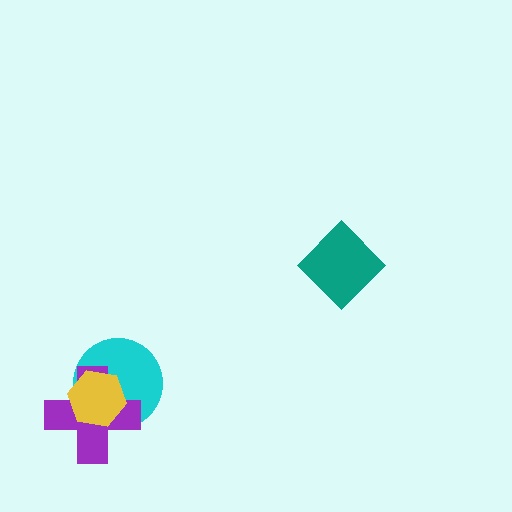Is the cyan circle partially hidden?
Yes, it is partially covered by another shape.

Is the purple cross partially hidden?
Yes, it is partially covered by another shape.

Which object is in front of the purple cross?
The yellow hexagon is in front of the purple cross.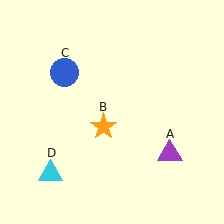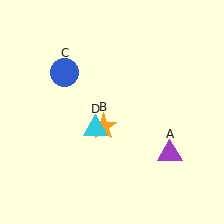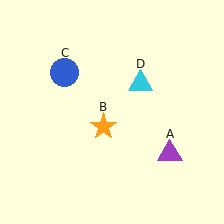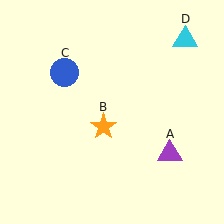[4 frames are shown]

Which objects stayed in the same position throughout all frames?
Purple triangle (object A) and orange star (object B) and blue circle (object C) remained stationary.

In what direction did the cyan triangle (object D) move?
The cyan triangle (object D) moved up and to the right.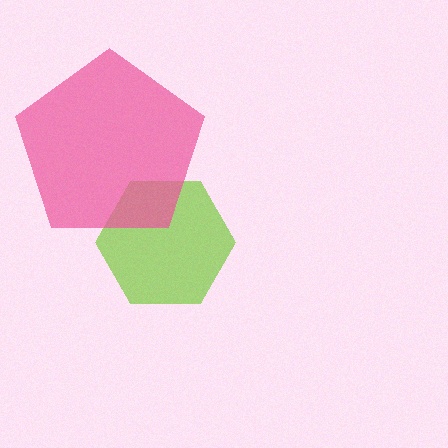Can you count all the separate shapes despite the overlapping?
Yes, there are 2 separate shapes.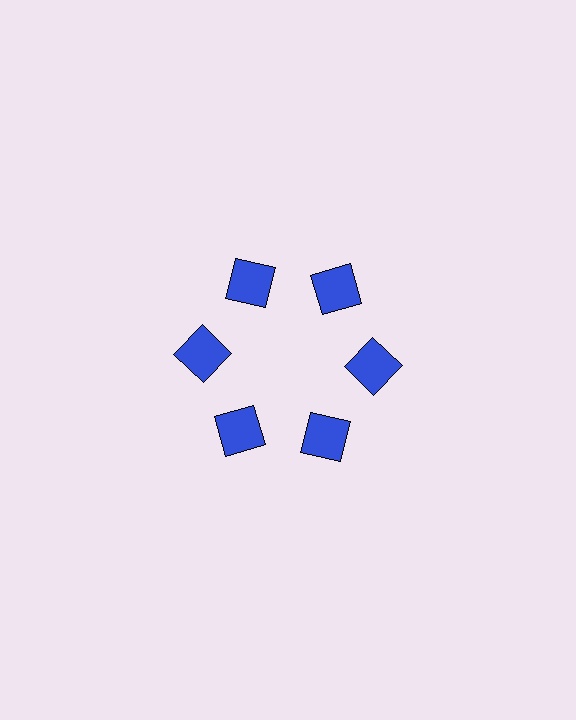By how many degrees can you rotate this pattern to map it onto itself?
The pattern maps onto itself every 60 degrees of rotation.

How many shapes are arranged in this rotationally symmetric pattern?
There are 6 shapes, arranged in 6 groups of 1.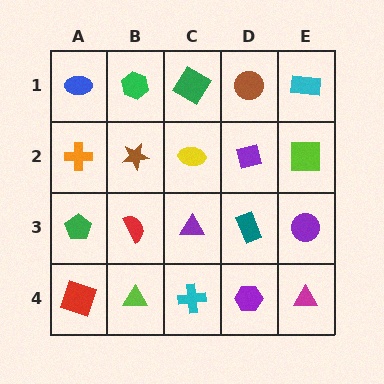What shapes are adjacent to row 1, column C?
A yellow ellipse (row 2, column C), a green hexagon (row 1, column B), a brown circle (row 1, column D).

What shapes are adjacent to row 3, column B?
A brown star (row 2, column B), a lime triangle (row 4, column B), a green pentagon (row 3, column A), a purple triangle (row 3, column C).